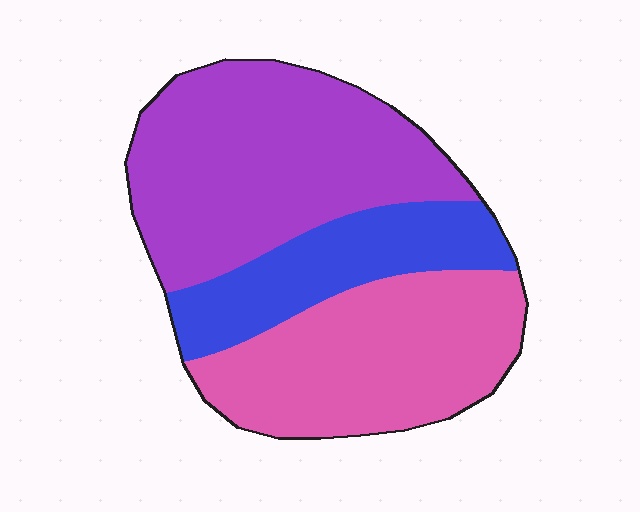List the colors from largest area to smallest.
From largest to smallest: purple, pink, blue.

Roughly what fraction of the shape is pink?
Pink takes up about one third (1/3) of the shape.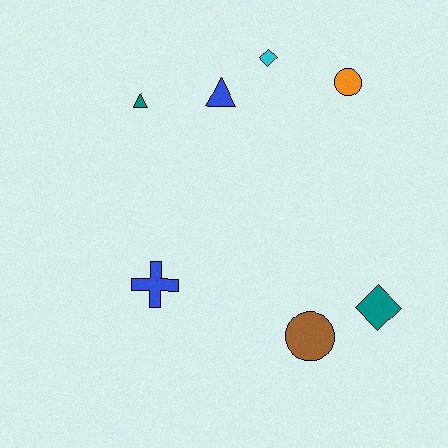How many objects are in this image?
There are 7 objects.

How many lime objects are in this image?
There are no lime objects.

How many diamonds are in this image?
There are 2 diamonds.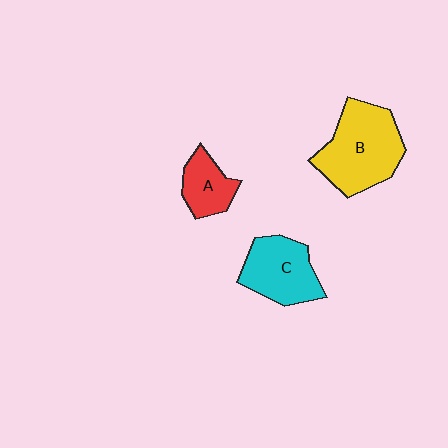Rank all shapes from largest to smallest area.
From largest to smallest: B (yellow), C (cyan), A (red).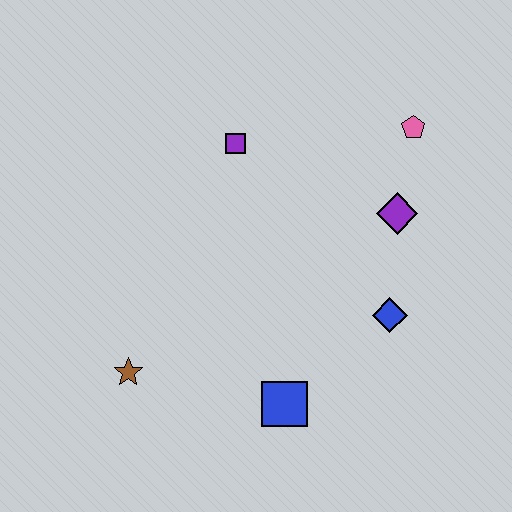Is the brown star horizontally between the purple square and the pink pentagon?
No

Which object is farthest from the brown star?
The pink pentagon is farthest from the brown star.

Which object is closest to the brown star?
The blue square is closest to the brown star.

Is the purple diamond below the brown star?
No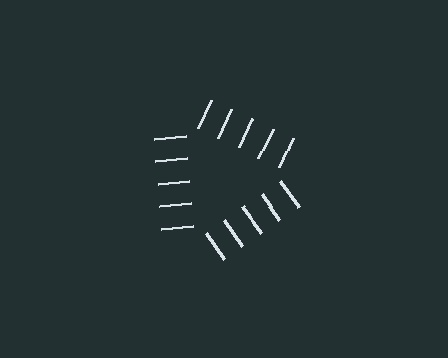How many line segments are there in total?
15 — 5 along each of the 3 edges.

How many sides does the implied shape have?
3 sides — the line-ends trace a triangle.